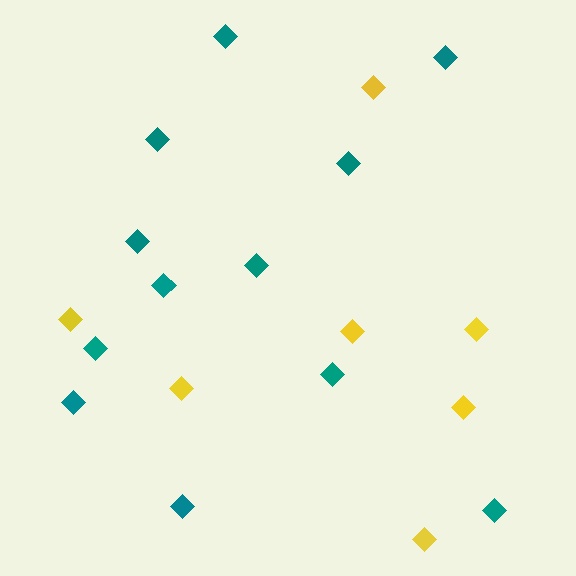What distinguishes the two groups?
There are 2 groups: one group of teal diamonds (12) and one group of yellow diamonds (7).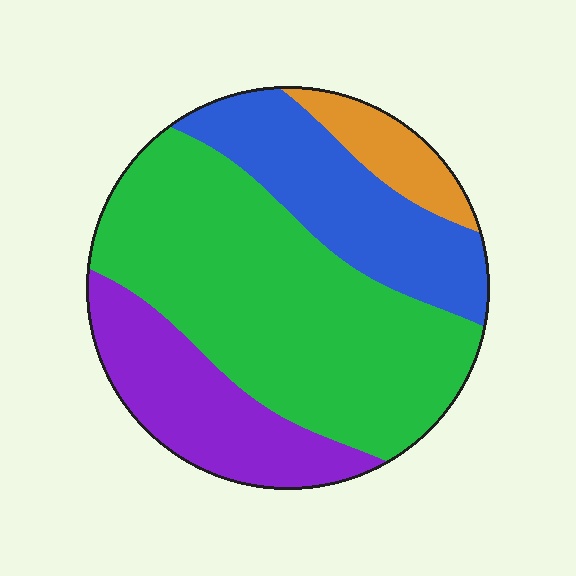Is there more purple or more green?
Green.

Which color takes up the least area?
Orange, at roughly 10%.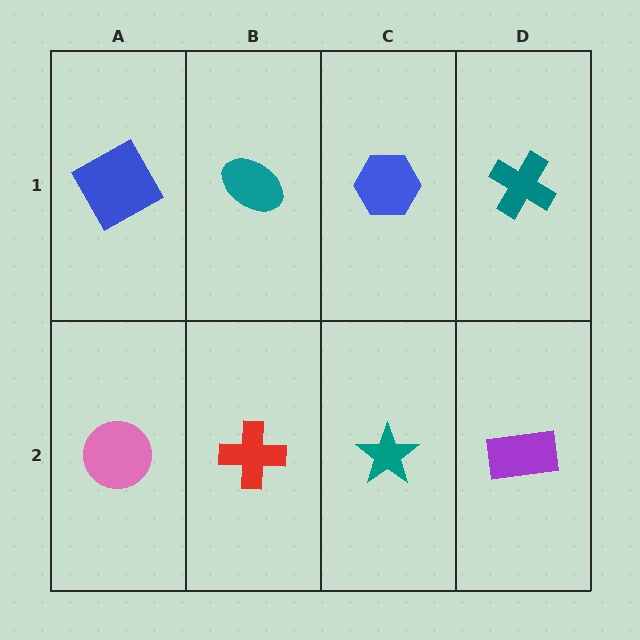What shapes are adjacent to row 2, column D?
A teal cross (row 1, column D), a teal star (row 2, column C).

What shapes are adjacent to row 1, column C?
A teal star (row 2, column C), a teal ellipse (row 1, column B), a teal cross (row 1, column D).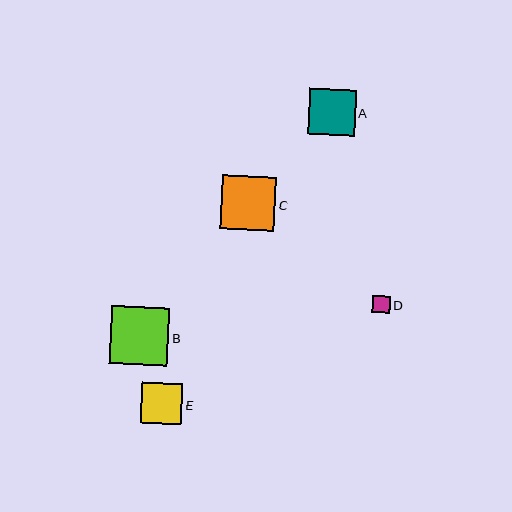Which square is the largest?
Square B is the largest with a size of approximately 58 pixels.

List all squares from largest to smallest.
From largest to smallest: B, C, A, E, D.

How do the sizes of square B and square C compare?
Square B and square C are approximately the same size.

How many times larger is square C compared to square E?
Square C is approximately 1.3 times the size of square E.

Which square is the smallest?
Square D is the smallest with a size of approximately 18 pixels.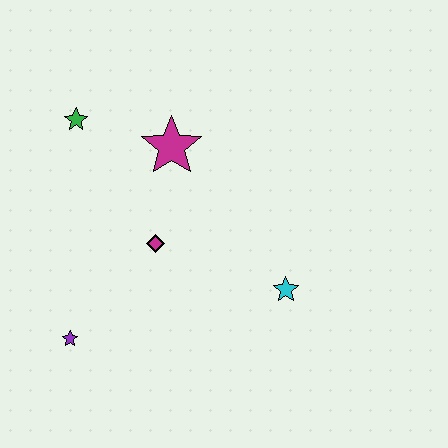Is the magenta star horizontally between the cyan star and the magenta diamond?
Yes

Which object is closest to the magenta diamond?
The magenta star is closest to the magenta diamond.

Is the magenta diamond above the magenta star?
No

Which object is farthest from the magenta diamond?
The green star is farthest from the magenta diamond.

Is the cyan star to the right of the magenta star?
Yes